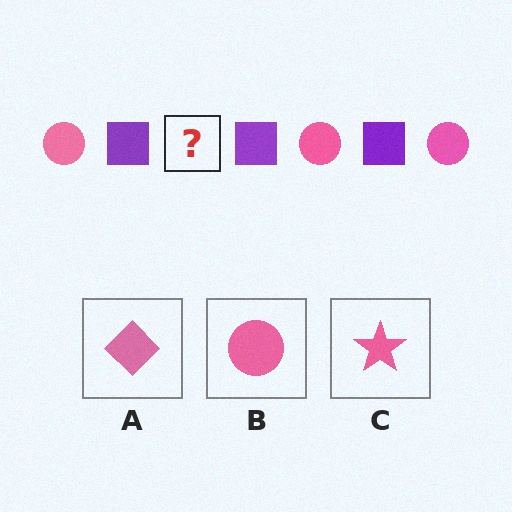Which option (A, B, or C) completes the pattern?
B.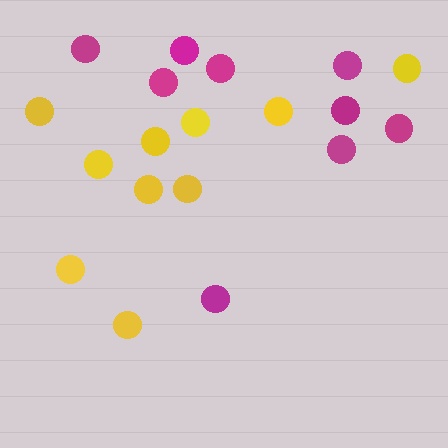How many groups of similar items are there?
There are 2 groups: one group of yellow circles (10) and one group of magenta circles (9).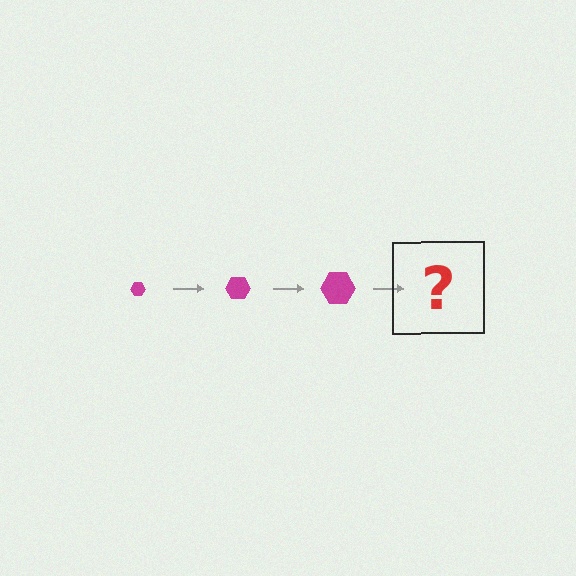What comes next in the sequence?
The next element should be a magenta hexagon, larger than the previous one.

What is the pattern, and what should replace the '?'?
The pattern is that the hexagon gets progressively larger each step. The '?' should be a magenta hexagon, larger than the previous one.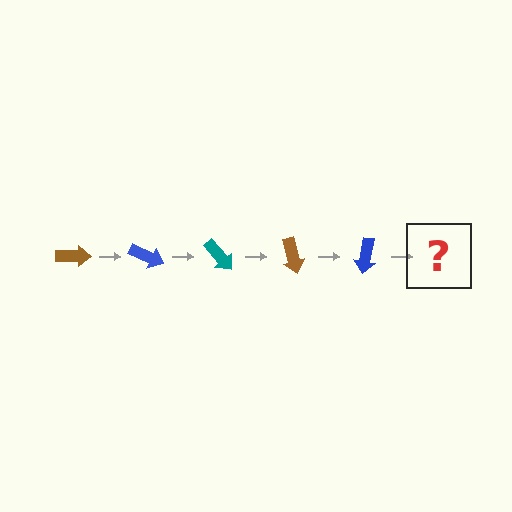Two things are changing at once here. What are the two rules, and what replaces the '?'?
The two rules are that it rotates 25 degrees each step and the color cycles through brown, blue, and teal. The '?' should be a teal arrow, rotated 125 degrees from the start.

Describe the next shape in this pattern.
It should be a teal arrow, rotated 125 degrees from the start.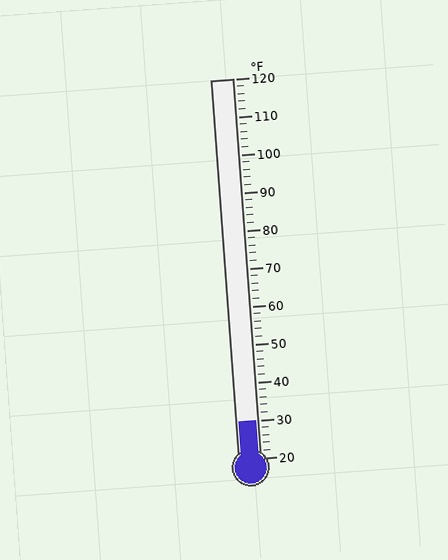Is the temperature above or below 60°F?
The temperature is below 60°F.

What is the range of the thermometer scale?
The thermometer scale ranges from 20°F to 120°F.